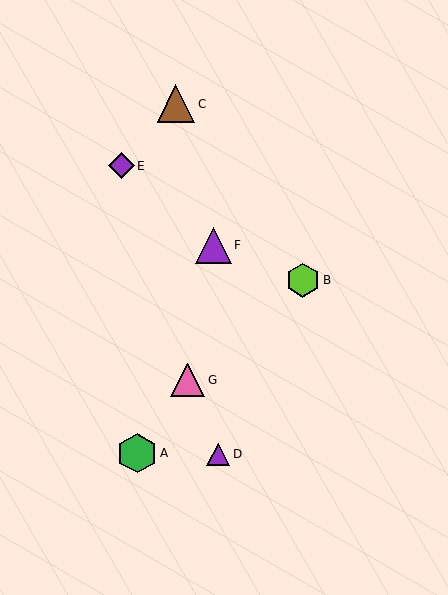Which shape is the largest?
The green hexagon (labeled A) is the largest.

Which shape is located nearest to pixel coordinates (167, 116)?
The brown triangle (labeled C) at (176, 104) is nearest to that location.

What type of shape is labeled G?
Shape G is a pink triangle.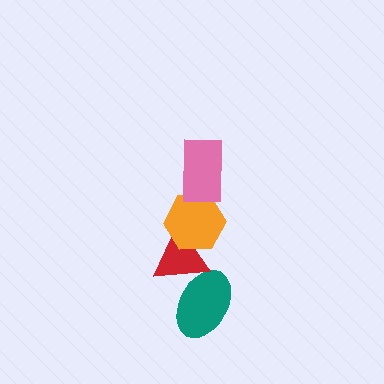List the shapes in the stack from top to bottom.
From top to bottom: the pink rectangle, the orange hexagon, the red triangle, the teal ellipse.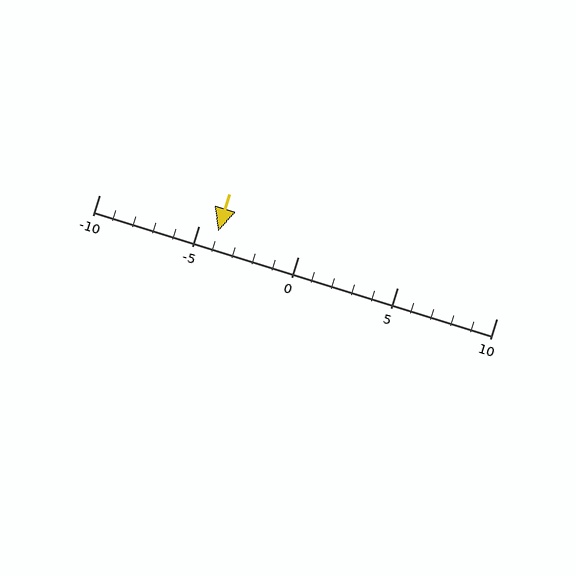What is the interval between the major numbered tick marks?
The major tick marks are spaced 5 units apart.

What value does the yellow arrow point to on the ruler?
The yellow arrow points to approximately -4.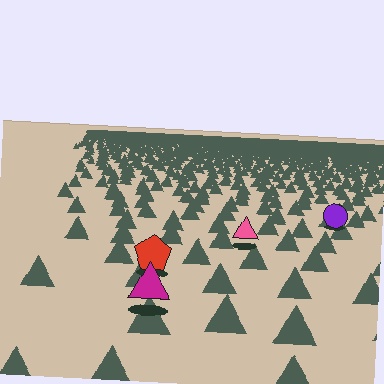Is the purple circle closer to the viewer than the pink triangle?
No. The pink triangle is closer — you can tell from the texture gradient: the ground texture is coarser near it.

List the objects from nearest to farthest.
From nearest to farthest: the magenta triangle, the red pentagon, the pink triangle, the purple circle.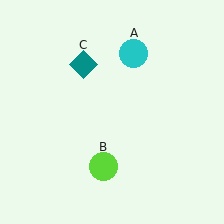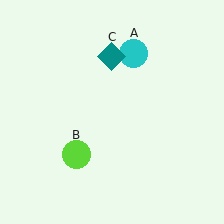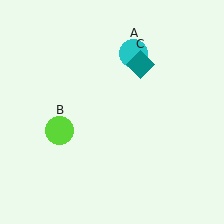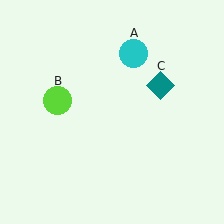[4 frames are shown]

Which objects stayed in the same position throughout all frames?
Cyan circle (object A) remained stationary.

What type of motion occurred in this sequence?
The lime circle (object B), teal diamond (object C) rotated clockwise around the center of the scene.